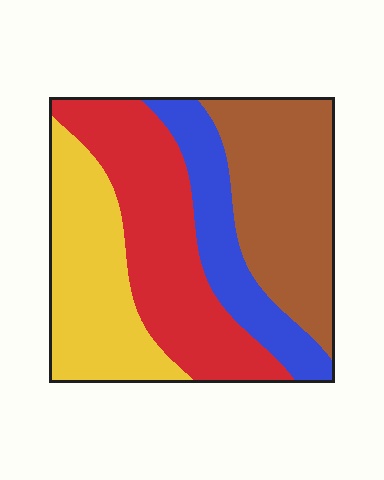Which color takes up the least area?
Blue, at roughly 15%.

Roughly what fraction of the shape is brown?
Brown covers 28% of the shape.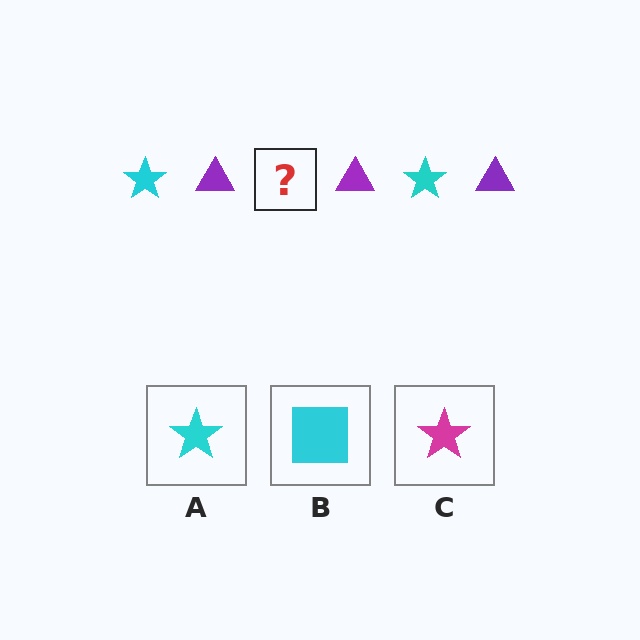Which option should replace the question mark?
Option A.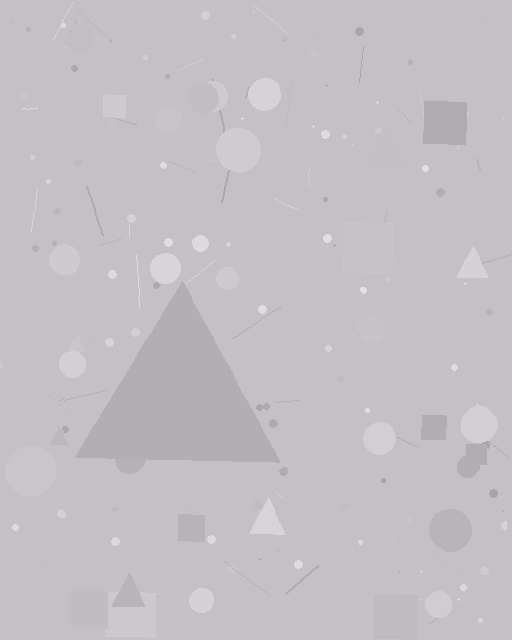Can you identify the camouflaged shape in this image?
The camouflaged shape is a triangle.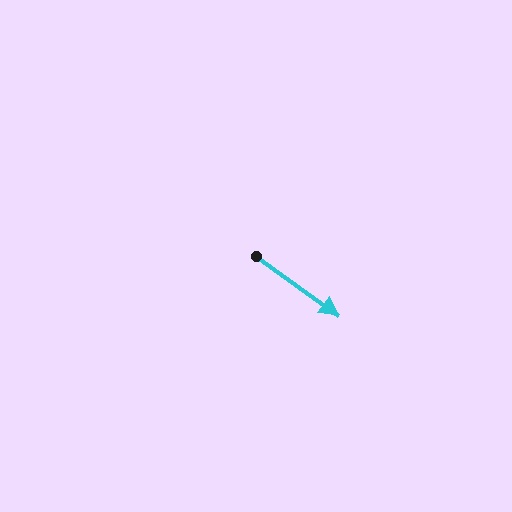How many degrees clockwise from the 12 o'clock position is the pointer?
Approximately 126 degrees.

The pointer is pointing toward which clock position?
Roughly 4 o'clock.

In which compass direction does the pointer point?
Southeast.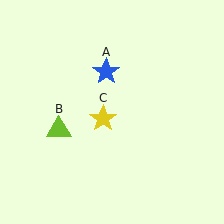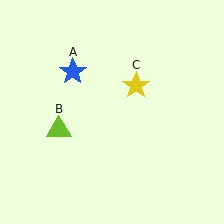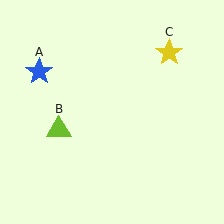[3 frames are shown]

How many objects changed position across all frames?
2 objects changed position: blue star (object A), yellow star (object C).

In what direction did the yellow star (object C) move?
The yellow star (object C) moved up and to the right.